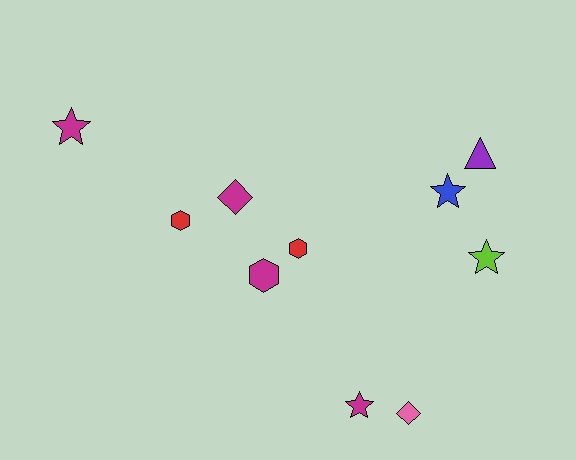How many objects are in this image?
There are 10 objects.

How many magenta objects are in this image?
There are 4 magenta objects.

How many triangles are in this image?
There is 1 triangle.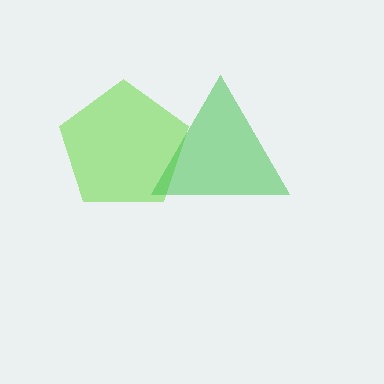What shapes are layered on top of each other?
The layered shapes are: a lime pentagon, a green triangle.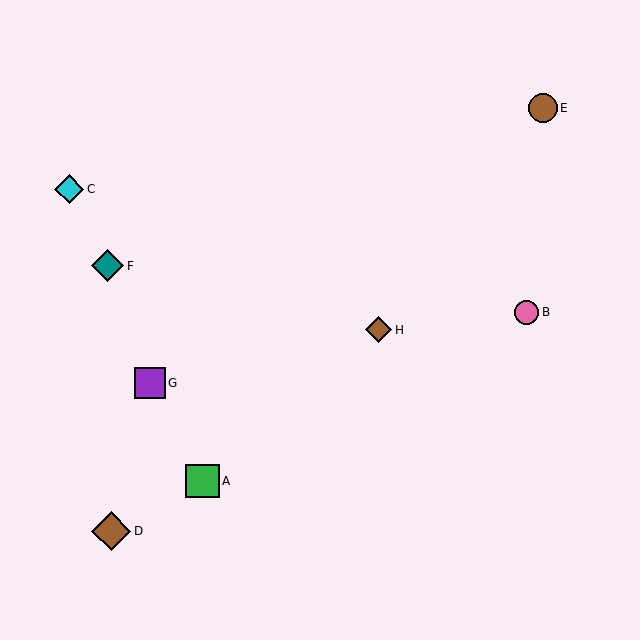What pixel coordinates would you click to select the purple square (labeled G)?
Click at (150, 383) to select the purple square G.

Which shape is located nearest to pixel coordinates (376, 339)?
The brown diamond (labeled H) at (378, 330) is nearest to that location.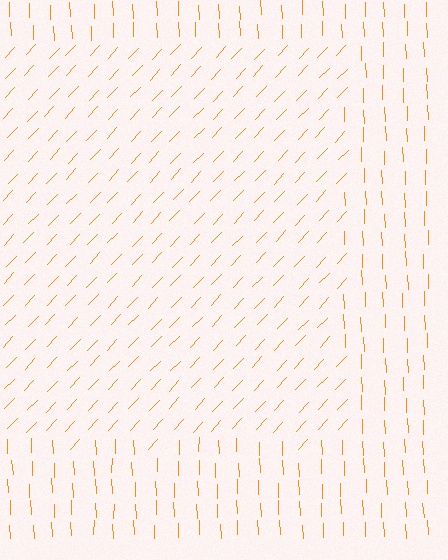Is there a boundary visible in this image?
Yes, there is a texture boundary formed by a change in line orientation.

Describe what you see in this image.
The image is filled with small orange line segments. A rectangle region in the image has lines oriented differently from the surrounding lines, creating a visible texture boundary.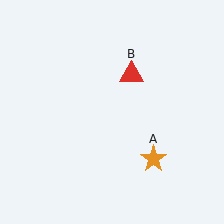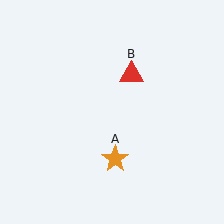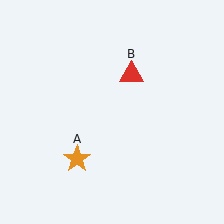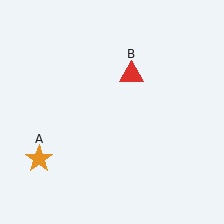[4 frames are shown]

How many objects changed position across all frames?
1 object changed position: orange star (object A).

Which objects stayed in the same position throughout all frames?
Red triangle (object B) remained stationary.